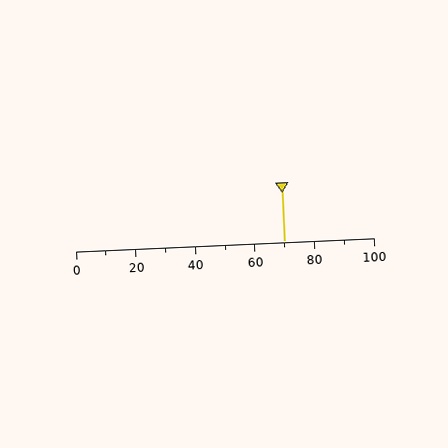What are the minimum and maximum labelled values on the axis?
The axis runs from 0 to 100.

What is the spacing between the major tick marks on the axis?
The major ticks are spaced 20 apart.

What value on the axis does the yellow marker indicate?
The marker indicates approximately 70.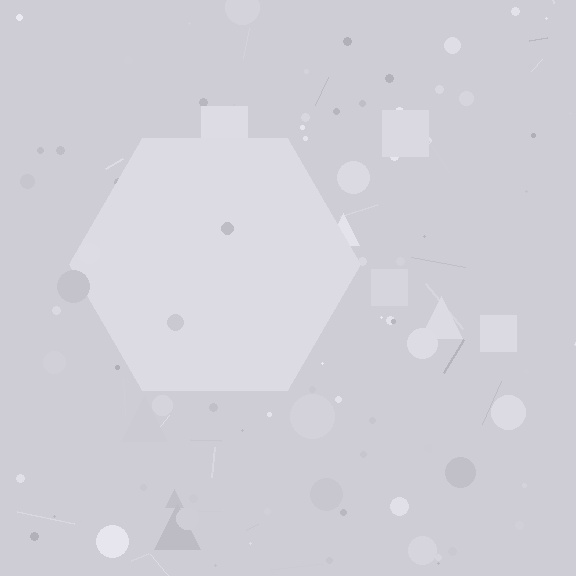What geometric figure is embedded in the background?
A hexagon is embedded in the background.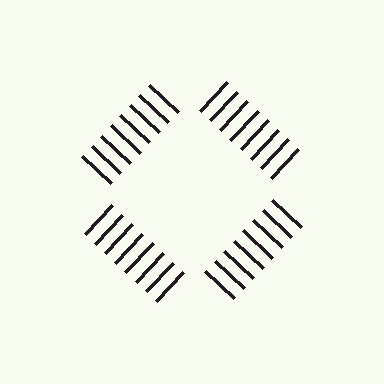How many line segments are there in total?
32 — 8 along each of the 4 edges.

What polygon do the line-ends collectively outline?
An illusory square — the line segments terminate on its edges but no continuous stroke is drawn.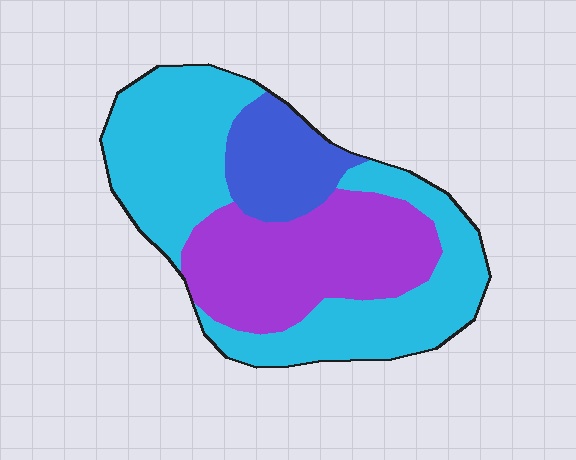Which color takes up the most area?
Cyan, at roughly 50%.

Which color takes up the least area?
Blue, at roughly 15%.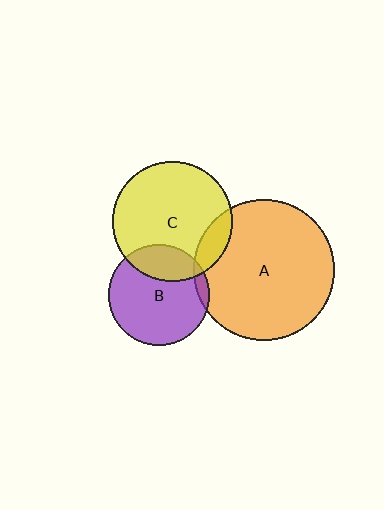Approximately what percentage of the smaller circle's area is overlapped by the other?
Approximately 25%.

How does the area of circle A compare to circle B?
Approximately 2.0 times.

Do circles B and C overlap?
Yes.